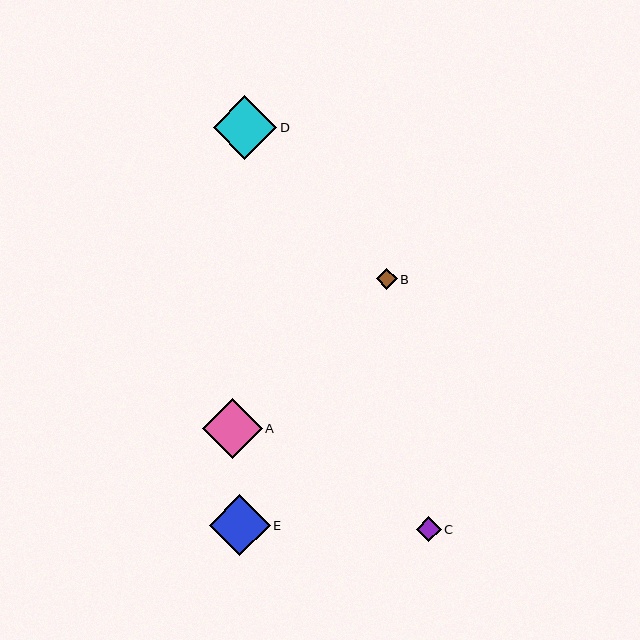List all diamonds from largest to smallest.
From largest to smallest: D, E, A, C, B.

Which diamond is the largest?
Diamond D is the largest with a size of approximately 63 pixels.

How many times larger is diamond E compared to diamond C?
Diamond E is approximately 2.5 times the size of diamond C.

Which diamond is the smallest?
Diamond B is the smallest with a size of approximately 21 pixels.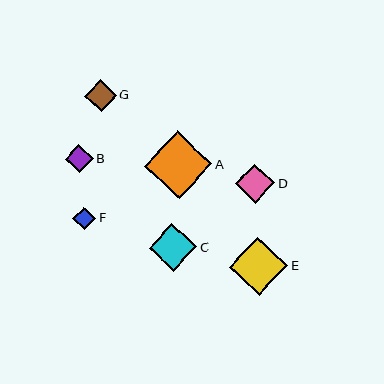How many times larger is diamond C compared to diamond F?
Diamond C is approximately 2.1 times the size of diamond F.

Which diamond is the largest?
Diamond A is the largest with a size of approximately 68 pixels.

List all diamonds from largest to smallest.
From largest to smallest: A, E, C, D, G, B, F.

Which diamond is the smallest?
Diamond F is the smallest with a size of approximately 23 pixels.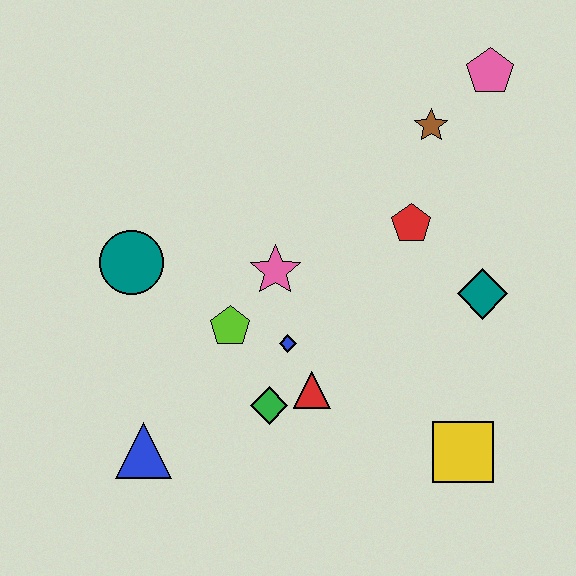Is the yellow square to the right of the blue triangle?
Yes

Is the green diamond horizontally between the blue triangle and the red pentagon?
Yes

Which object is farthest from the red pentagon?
The blue triangle is farthest from the red pentagon.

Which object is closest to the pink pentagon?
The brown star is closest to the pink pentagon.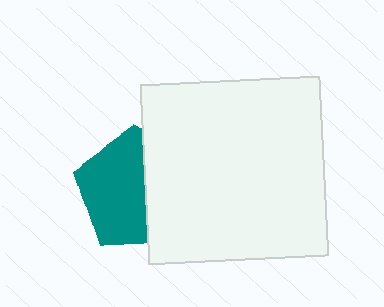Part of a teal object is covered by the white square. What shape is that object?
It is a pentagon.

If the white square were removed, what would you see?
You would see the complete teal pentagon.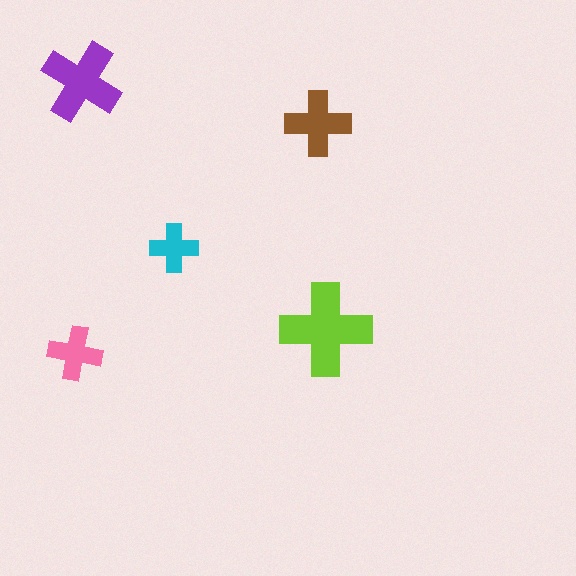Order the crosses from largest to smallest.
the lime one, the purple one, the brown one, the pink one, the cyan one.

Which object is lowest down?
The pink cross is bottommost.